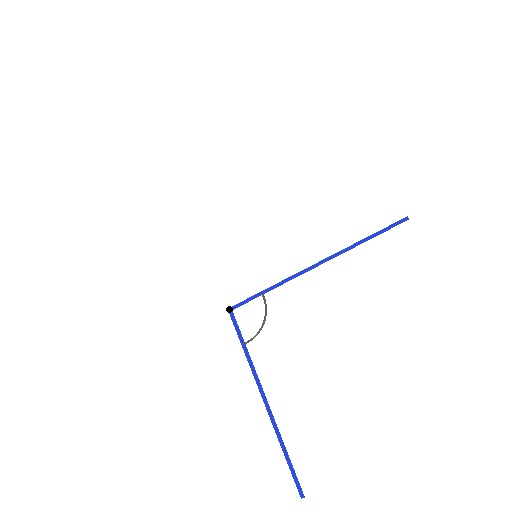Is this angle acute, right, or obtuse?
It is obtuse.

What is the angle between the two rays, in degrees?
Approximately 96 degrees.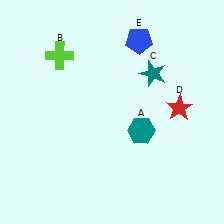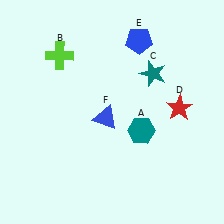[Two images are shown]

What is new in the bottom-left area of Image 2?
A blue triangle (F) was added in the bottom-left area of Image 2.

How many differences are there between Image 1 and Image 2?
There is 1 difference between the two images.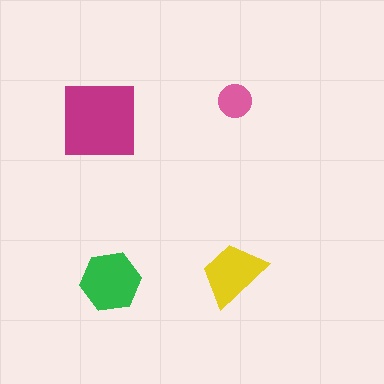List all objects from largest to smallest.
The magenta square, the green hexagon, the yellow trapezoid, the pink circle.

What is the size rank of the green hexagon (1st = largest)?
2nd.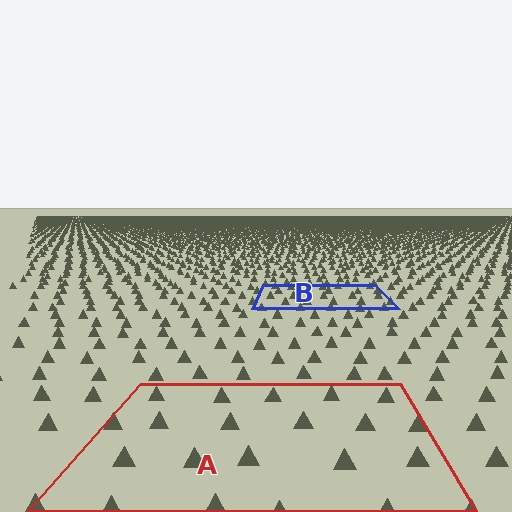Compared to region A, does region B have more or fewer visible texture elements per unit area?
Region B has more texture elements per unit area — they are packed more densely because it is farther away.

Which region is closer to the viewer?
Region A is closer. The texture elements there are larger and more spread out.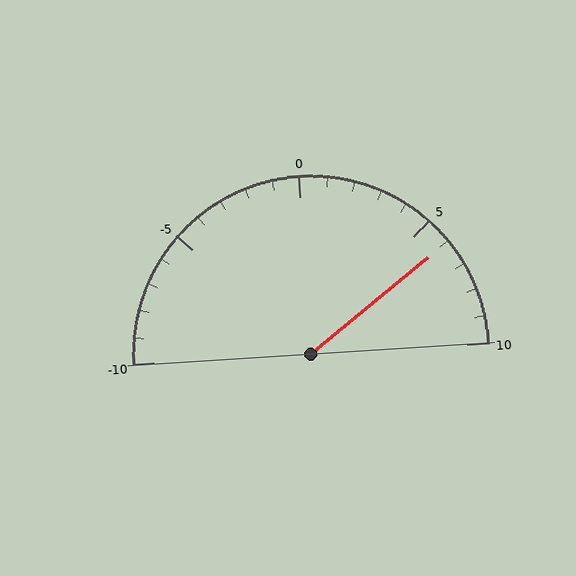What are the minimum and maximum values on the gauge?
The gauge ranges from -10 to 10.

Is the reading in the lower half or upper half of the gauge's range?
The reading is in the upper half of the range (-10 to 10).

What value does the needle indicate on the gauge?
The needle indicates approximately 6.